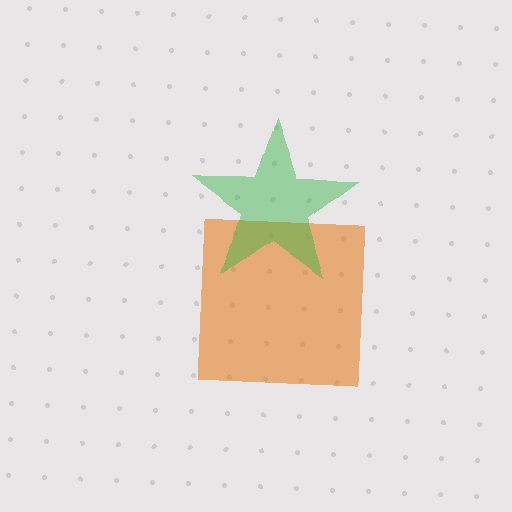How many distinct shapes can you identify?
There are 2 distinct shapes: an orange square, a green star.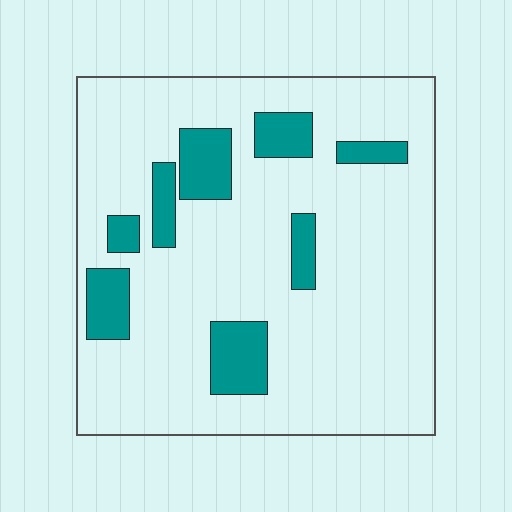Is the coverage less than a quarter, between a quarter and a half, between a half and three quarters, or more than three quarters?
Less than a quarter.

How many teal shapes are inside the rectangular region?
8.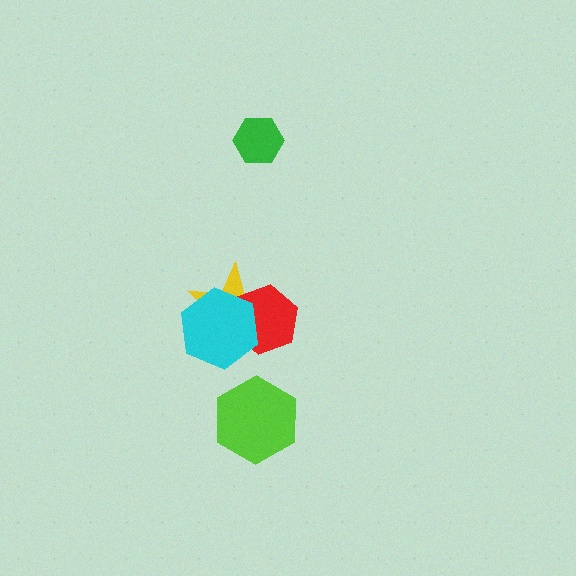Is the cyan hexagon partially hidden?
No, no other shape covers it.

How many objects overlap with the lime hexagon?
0 objects overlap with the lime hexagon.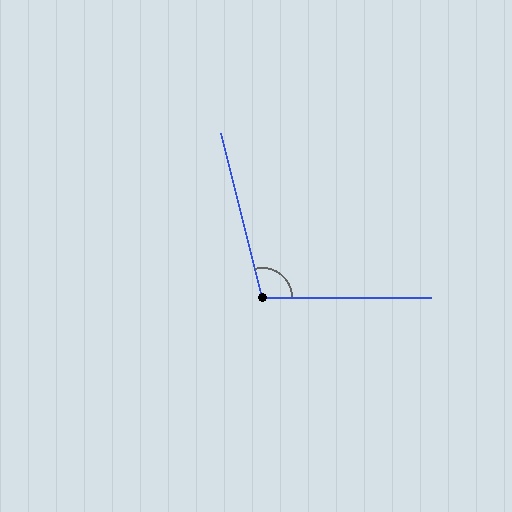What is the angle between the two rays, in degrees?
Approximately 104 degrees.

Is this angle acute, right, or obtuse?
It is obtuse.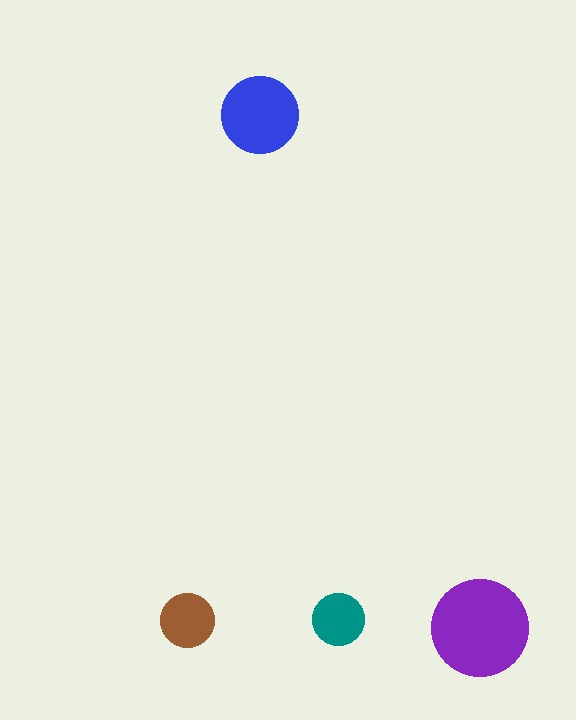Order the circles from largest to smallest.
the purple one, the blue one, the brown one, the teal one.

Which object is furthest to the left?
The brown circle is leftmost.